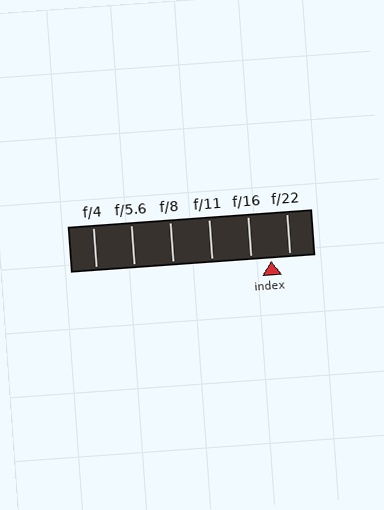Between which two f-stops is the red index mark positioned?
The index mark is between f/16 and f/22.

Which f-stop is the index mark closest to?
The index mark is closest to f/22.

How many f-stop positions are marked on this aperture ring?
There are 6 f-stop positions marked.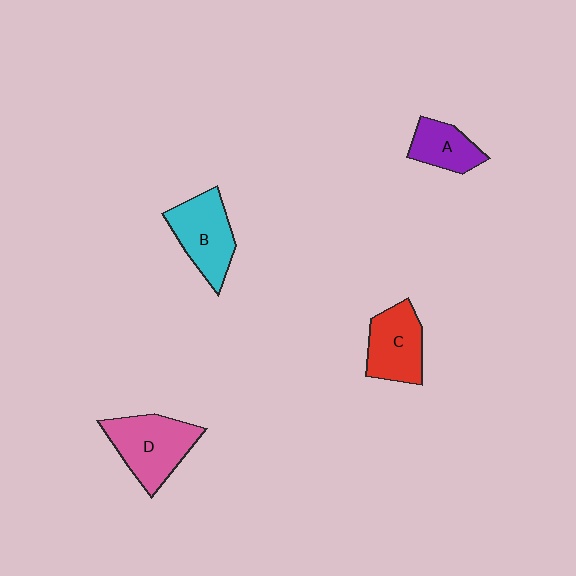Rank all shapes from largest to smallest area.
From largest to smallest: D (pink), B (cyan), C (red), A (purple).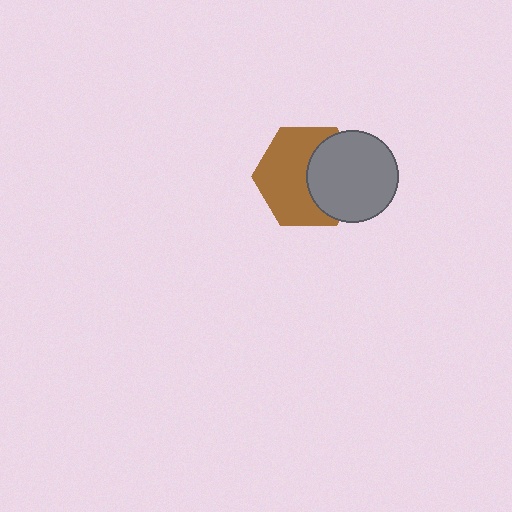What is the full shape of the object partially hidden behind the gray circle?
The partially hidden object is a brown hexagon.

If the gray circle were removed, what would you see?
You would see the complete brown hexagon.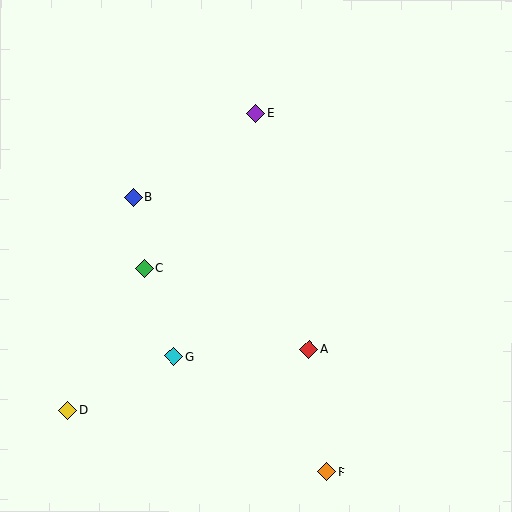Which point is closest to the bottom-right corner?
Point F is closest to the bottom-right corner.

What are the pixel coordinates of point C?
Point C is at (144, 268).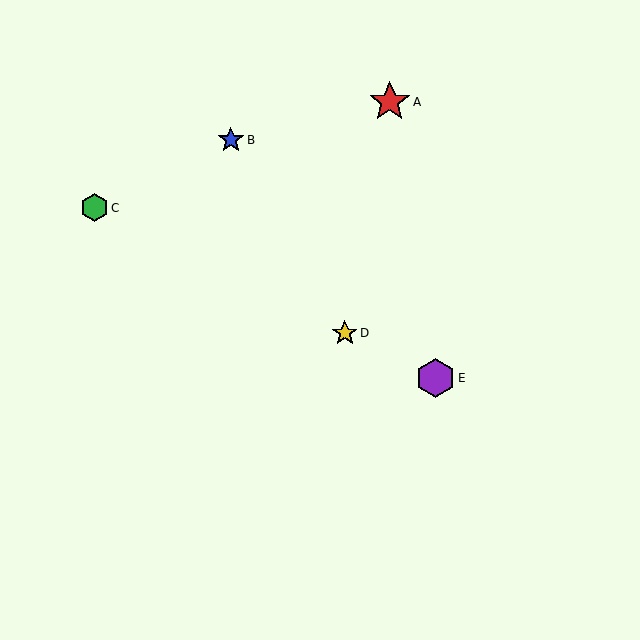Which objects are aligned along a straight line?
Objects C, D, E are aligned along a straight line.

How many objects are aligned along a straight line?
3 objects (C, D, E) are aligned along a straight line.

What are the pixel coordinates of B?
Object B is at (231, 140).